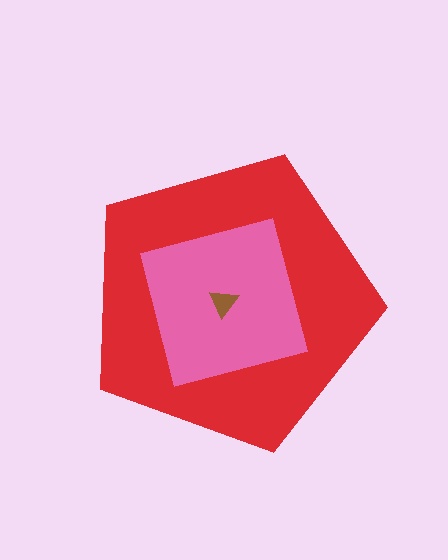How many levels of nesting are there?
3.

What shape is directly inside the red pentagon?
The pink square.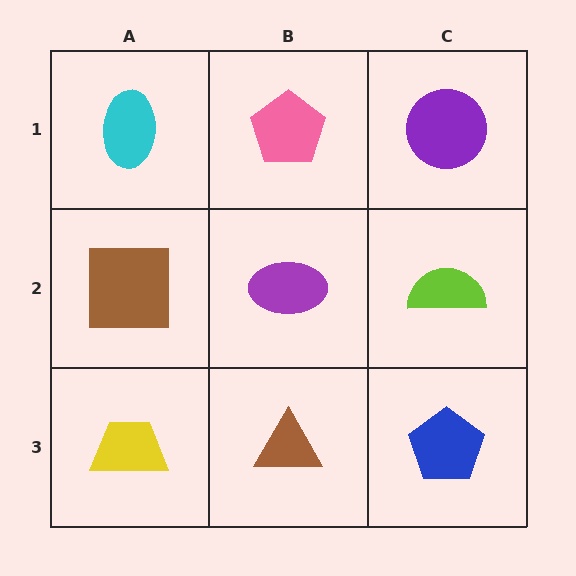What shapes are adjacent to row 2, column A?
A cyan ellipse (row 1, column A), a yellow trapezoid (row 3, column A), a purple ellipse (row 2, column B).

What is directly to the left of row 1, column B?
A cyan ellipse.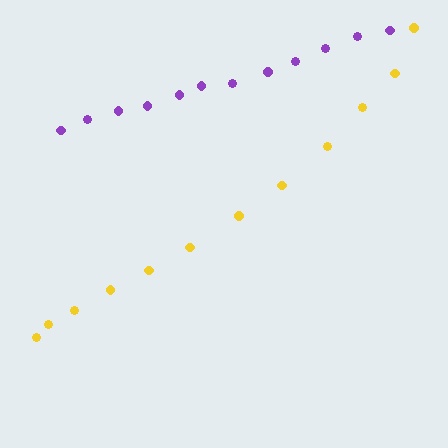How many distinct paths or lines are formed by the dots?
There are 2 distinct paths.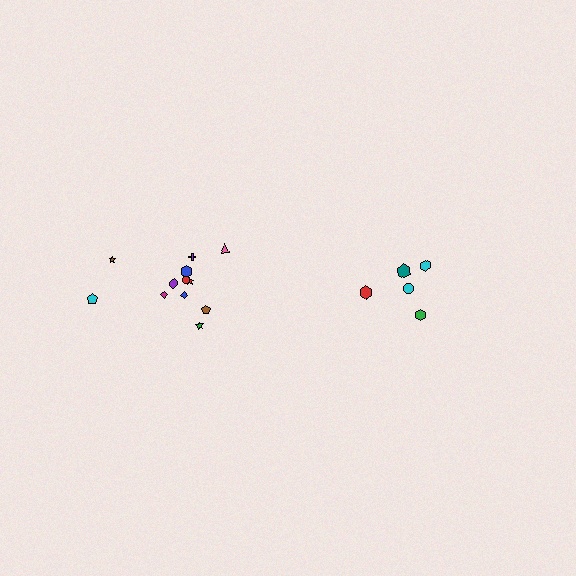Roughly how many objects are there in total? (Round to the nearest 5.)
Roughly 15 objects in total.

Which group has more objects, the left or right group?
The left group.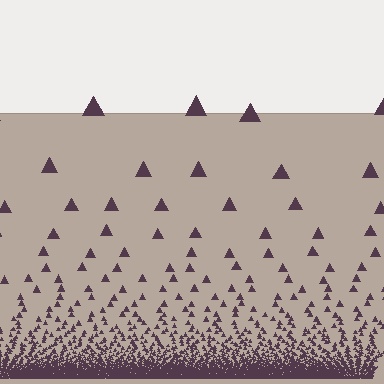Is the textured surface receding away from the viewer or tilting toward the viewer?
The surface appears to tilt toward the viewer. Texture elements get larger and sparser toward the top.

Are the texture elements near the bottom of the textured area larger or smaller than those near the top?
Smaller. The gradient is inverted — elements near the bottom are smaller and denser.